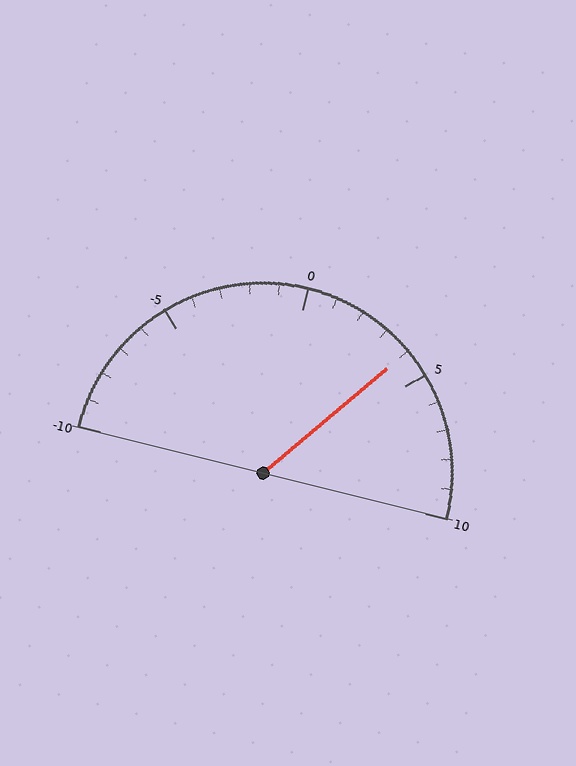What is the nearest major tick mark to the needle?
The nearest major tick mark is 5.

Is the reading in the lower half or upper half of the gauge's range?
The reading is in the upper half of the range (-10 to 10).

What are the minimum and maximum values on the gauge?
The gauge ranges from -10 to 10.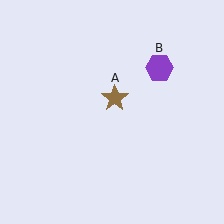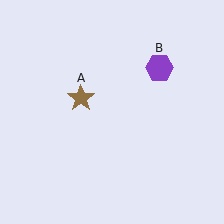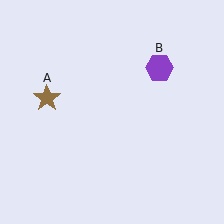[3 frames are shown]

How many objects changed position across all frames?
1 object changed position: brown star (object A).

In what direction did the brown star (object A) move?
The brown star (object A) moved left.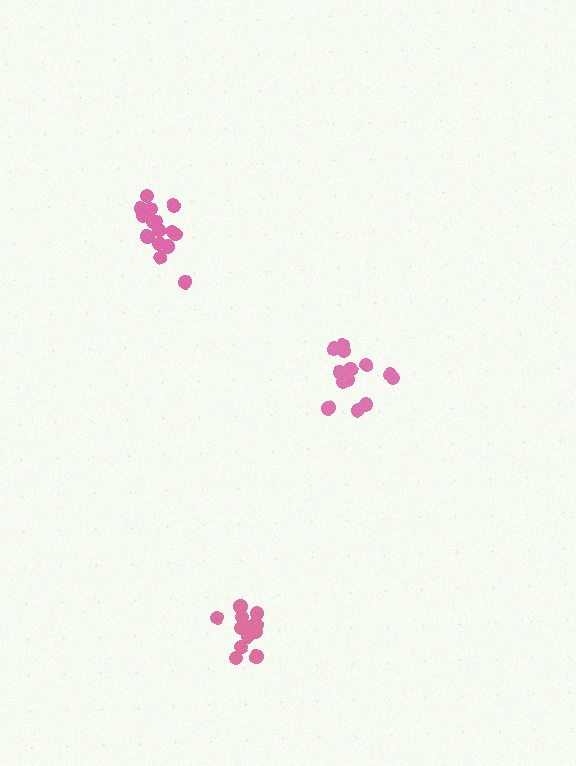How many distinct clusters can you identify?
There are 3 distinct clusters.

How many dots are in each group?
Group 1: 16 dots, Group 2: 14 dots, Group 3: 12 dots (42 total).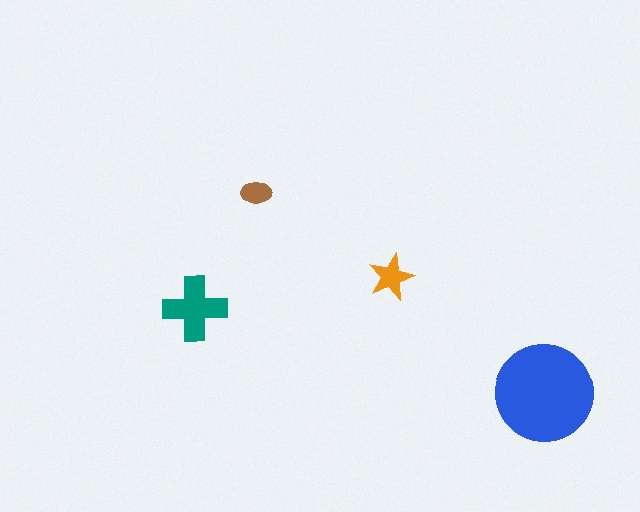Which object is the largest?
The blue circle.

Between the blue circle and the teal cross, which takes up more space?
The blue circle.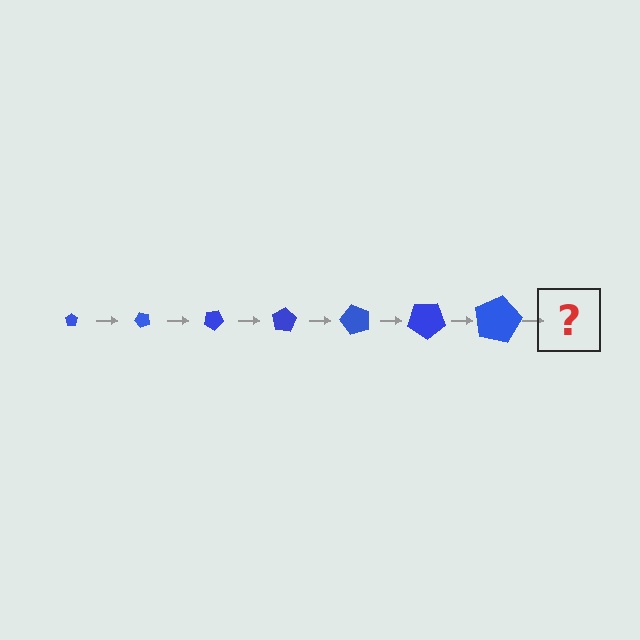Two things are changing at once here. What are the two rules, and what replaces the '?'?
The two rules are that the pentagon grows larger each step and it rotates 50 degrees each step. The '?' should be a pentagon, larger than the previous one and rotated 350 degrees from the start.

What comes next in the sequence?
The next element should be a pentagon, larger than the previous one and rotated 350 degrees from the start.